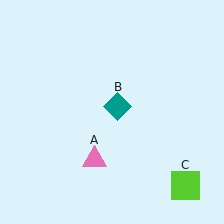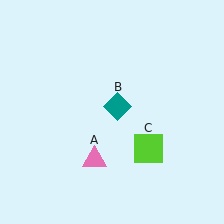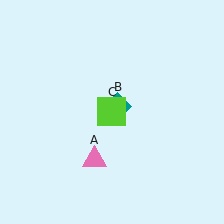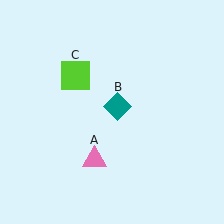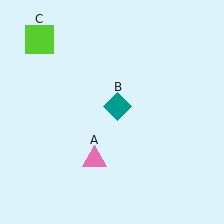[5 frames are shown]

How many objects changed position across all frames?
1 object changed position: lime square (object C).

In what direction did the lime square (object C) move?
The lime square (object C) moved up and to the left.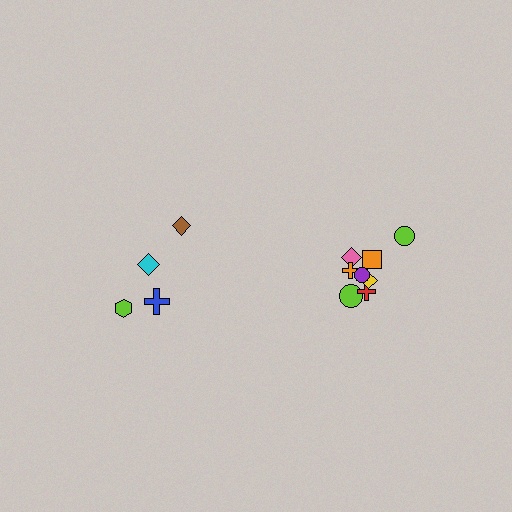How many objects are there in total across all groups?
There are 12 objects.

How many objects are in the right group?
There are 8 objects.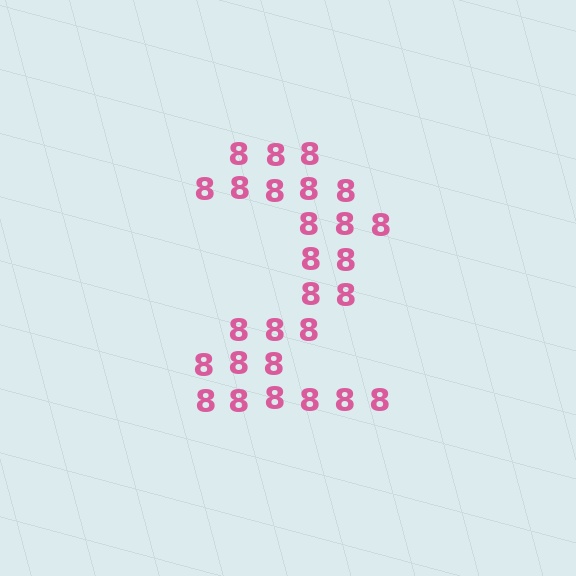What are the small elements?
The small elements are digit 8's.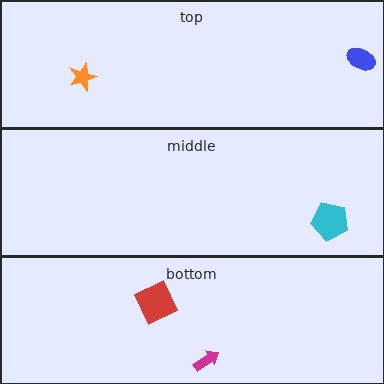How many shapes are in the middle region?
1.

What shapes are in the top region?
The orange star, the blue ellipse.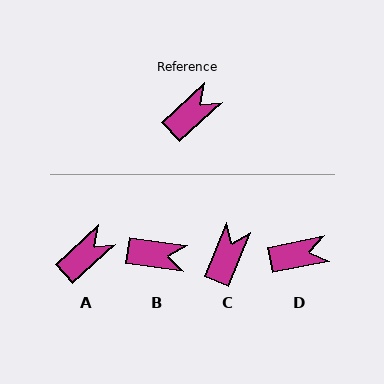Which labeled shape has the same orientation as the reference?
A.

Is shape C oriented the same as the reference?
No, it is off by about 26 degrees.